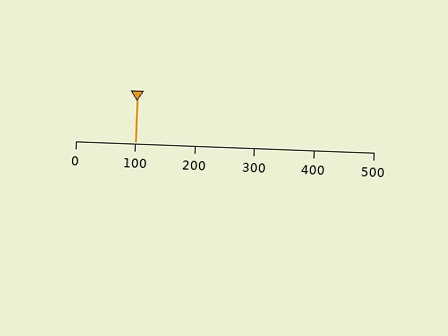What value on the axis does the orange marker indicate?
The marker indicates approximately 100.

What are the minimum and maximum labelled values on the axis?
The axis runs from 0 to 500.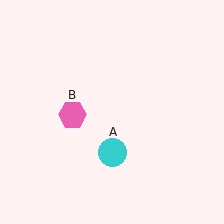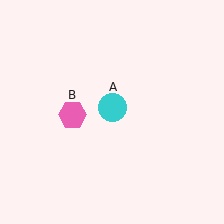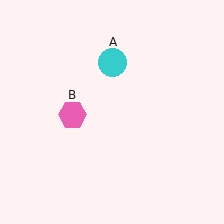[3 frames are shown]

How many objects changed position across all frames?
1 object changed position: cyan circle (object A).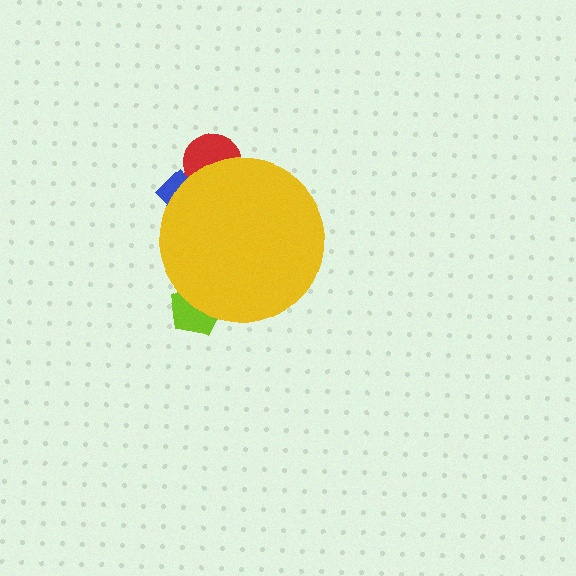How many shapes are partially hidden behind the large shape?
3 shapes are partially hidden.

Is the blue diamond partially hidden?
Yes, the blue diamond is partially hidden behind the yellow circle.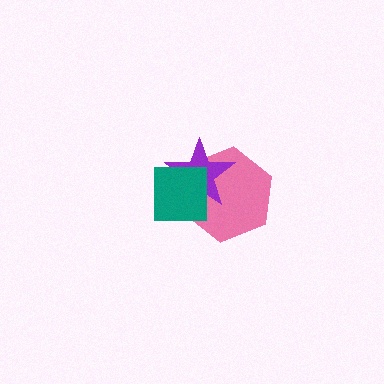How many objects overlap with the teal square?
2 objects overlap with the teal square.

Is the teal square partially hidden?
No, no other shape covers it.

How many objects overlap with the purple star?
2 objects overlap with the purple star.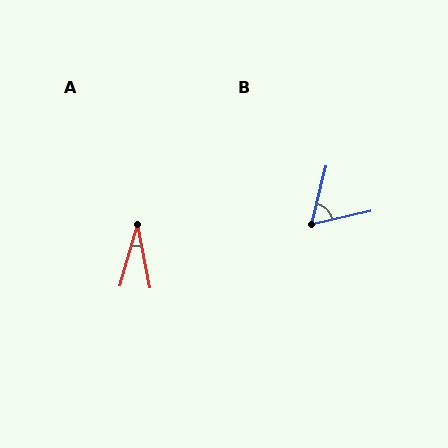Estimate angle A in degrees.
Approximately 27 degrees.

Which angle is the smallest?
A, at approximately 27 degrees.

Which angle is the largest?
B, at approximately 64 degrees.